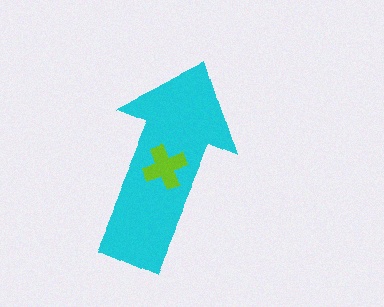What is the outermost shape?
The cyan arrow.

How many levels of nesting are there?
2.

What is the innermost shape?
The lime cross.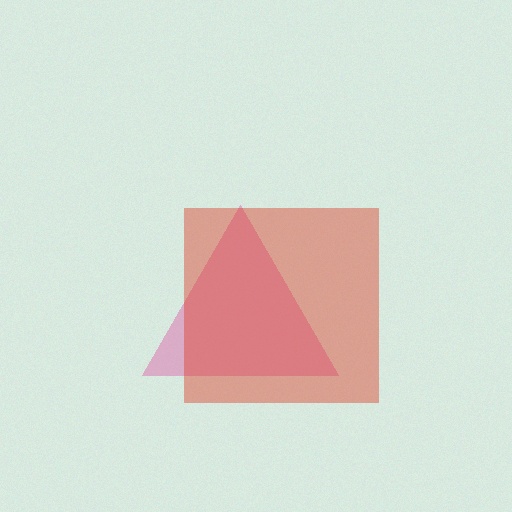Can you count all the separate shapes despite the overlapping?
Yes, there are 2 separate shapes.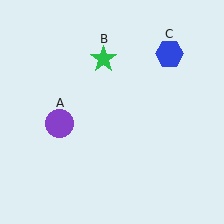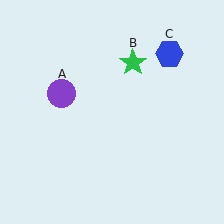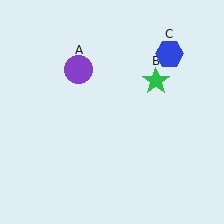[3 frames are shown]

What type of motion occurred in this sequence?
The purple circle (object A), green star (object B) rotated clockwise around the center of the scene.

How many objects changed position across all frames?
2 objects changed position: purple circle (object A), green star (object B).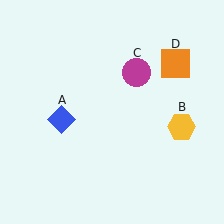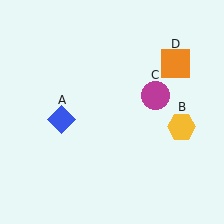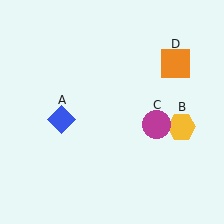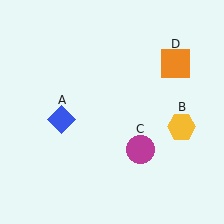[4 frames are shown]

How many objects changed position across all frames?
1 object changed position: magenta circle (object C).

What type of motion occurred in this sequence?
The magenta circle (object C) rotated clockwise around the center of the scene.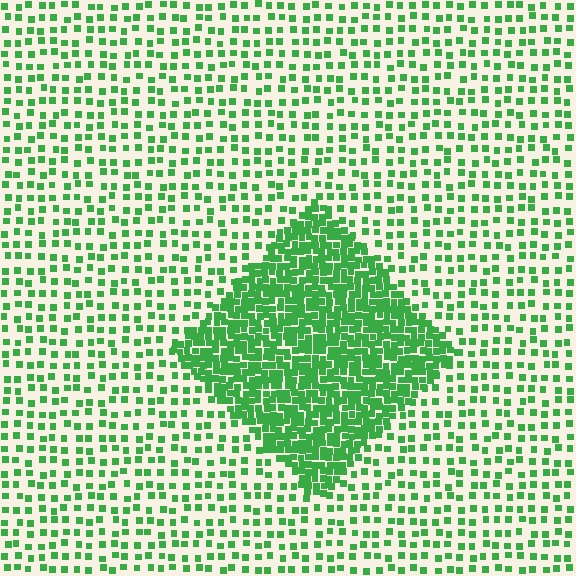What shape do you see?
I see a diamond.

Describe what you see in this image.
The image contains small green elements arranged at two different densities. A diamond-shaped region is visible where the elements are more densely packed than the surrounding area.